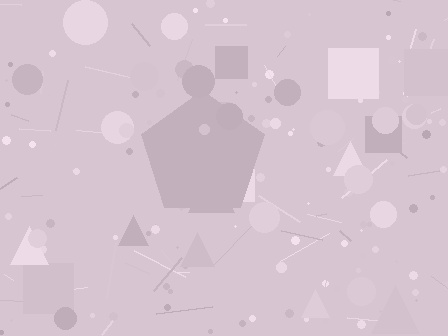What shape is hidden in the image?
A pentagon is hidden in the image.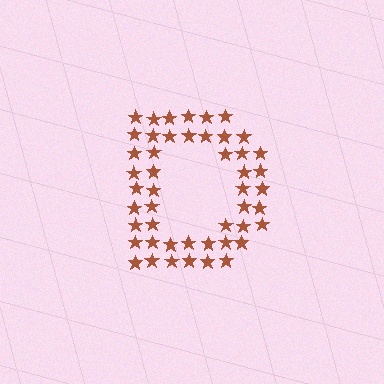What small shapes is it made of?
It is made of small stars.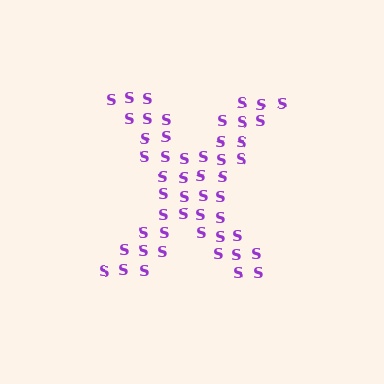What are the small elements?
The small elements are letter S's.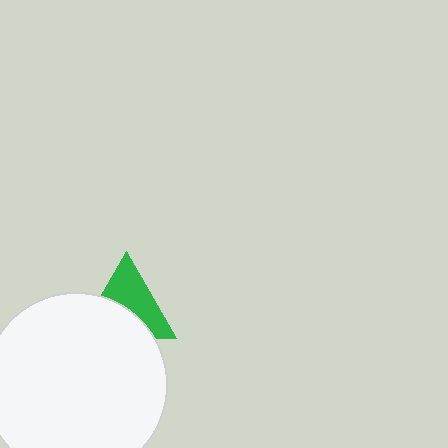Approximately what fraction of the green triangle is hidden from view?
Roughly 46% of the green triangle is hidden behind the white circle.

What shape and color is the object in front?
The object in front is a white circle.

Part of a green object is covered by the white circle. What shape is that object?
It is a triangle.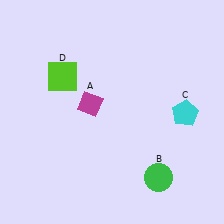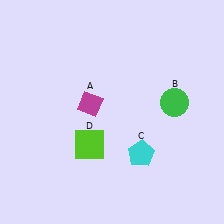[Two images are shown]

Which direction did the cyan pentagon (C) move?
The cyan pentagon (C) moved left.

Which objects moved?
The objects that moved are: the green circle (B), the cyan pentagon (C), the lime square (D).